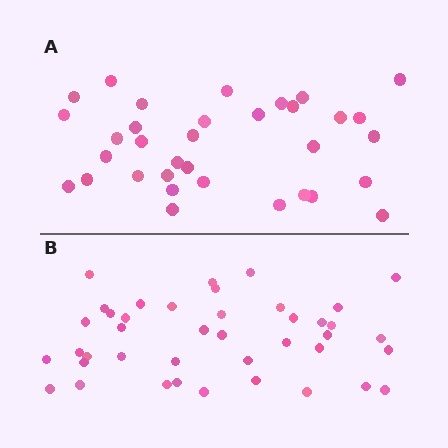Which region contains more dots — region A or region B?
Region B (the bottom region) has more dots.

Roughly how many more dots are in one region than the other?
Region B has roughly 8 or so more dots than region A.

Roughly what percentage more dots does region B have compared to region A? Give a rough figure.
About 20% more.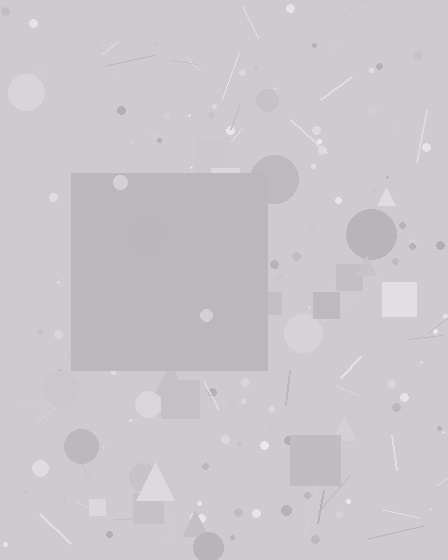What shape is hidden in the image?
A square is hidden in the image.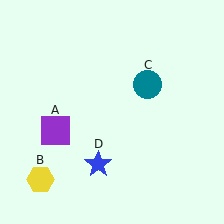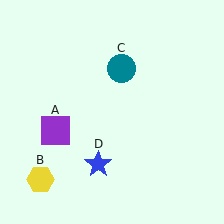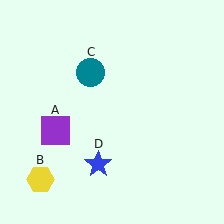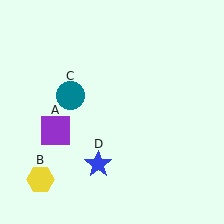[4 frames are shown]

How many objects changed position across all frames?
1 object changed position: teal circle (object C).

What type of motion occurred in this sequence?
The teal circle (object C) rotated counterclockwise around the center of the scene.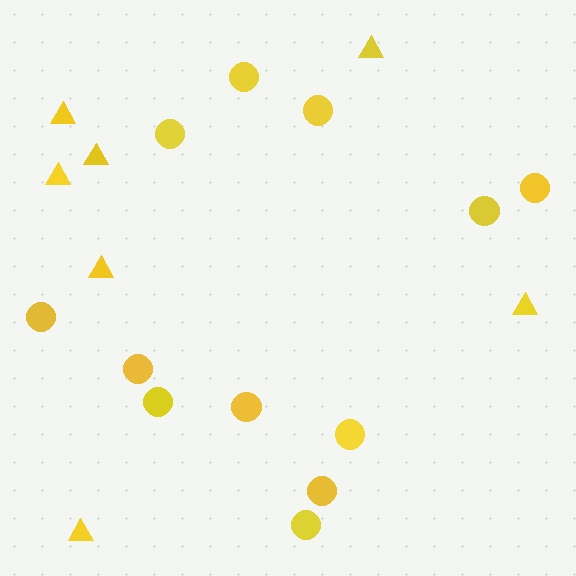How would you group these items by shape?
There are 2 groups: one group of circles (12) and one group of triangles (7).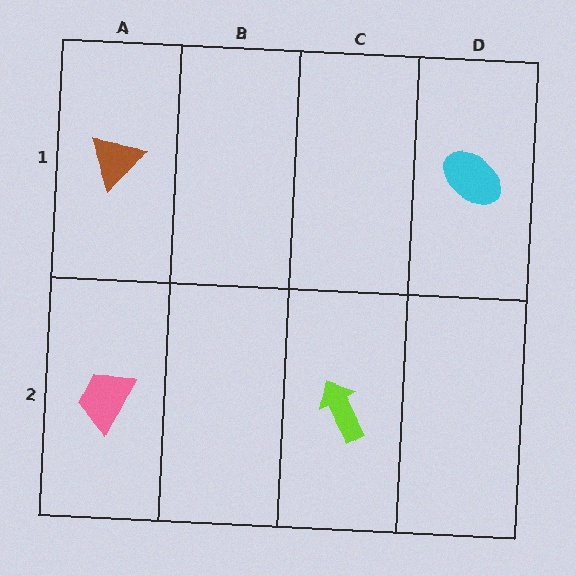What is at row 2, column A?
A pink trapezoid.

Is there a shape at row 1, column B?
No, that cell is empty.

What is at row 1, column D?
A cyan ellipse.